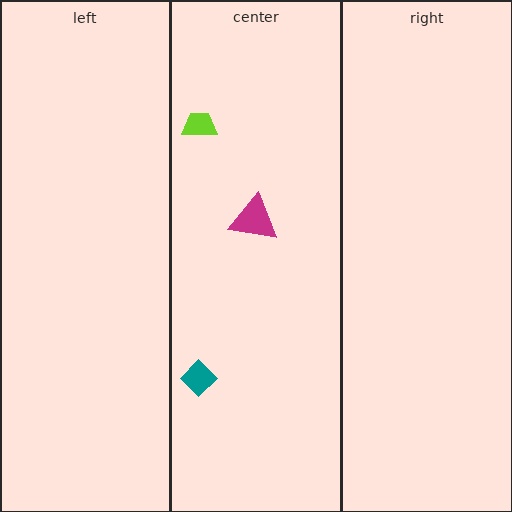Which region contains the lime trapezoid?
The center region.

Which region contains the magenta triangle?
The center region.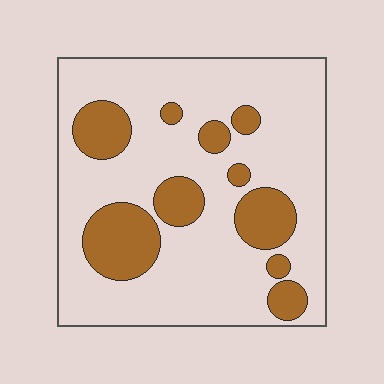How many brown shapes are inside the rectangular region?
10.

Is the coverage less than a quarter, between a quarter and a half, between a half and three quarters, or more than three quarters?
Less than a quarter.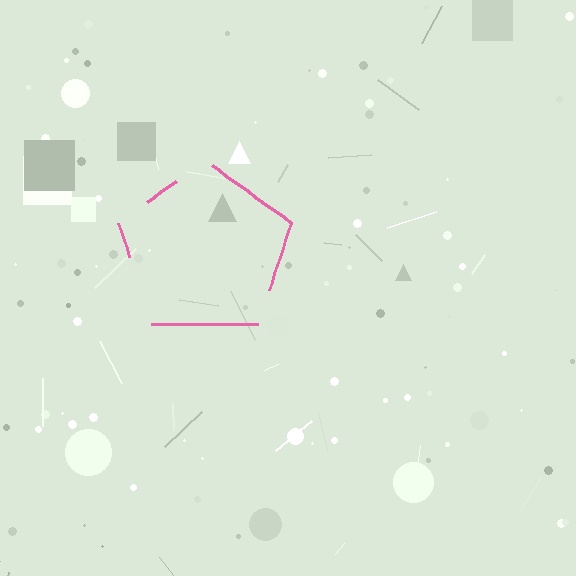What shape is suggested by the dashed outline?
The dashed outline suggests a pentagon.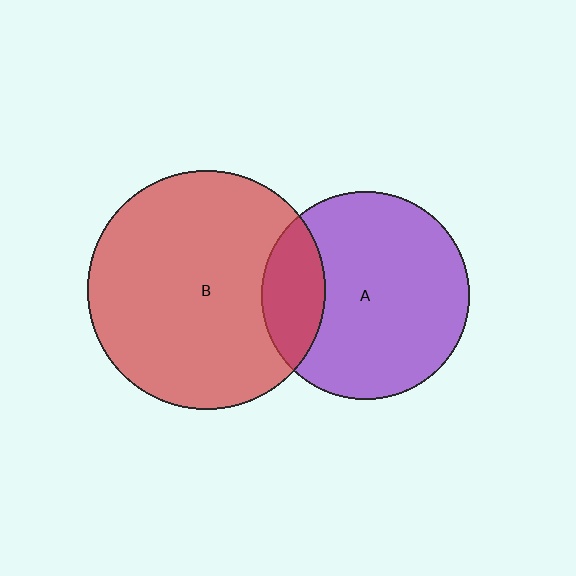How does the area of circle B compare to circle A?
Approximately 1.3 times.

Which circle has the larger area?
Circle B (red).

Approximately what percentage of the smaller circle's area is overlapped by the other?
Approximately 20%.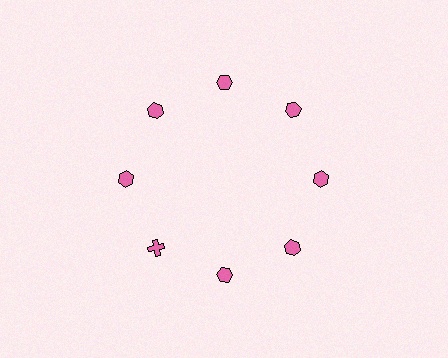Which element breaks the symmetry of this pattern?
The pink cross at roughly the 8 o'clock position breaks the symmetry. All other shapes are pink hexagons.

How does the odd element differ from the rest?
It has a different shape: cross instead of hexagon.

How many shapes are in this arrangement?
There are 8 shapes arranged in a ring pattern.